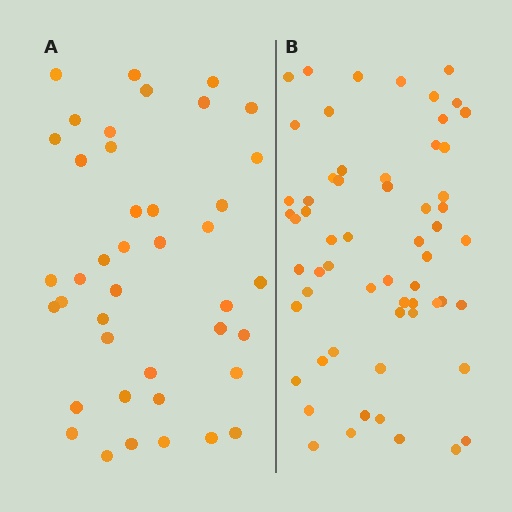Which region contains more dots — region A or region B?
Region B (the right region) has more dots.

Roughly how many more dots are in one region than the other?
Region B has approximately 20 more dots than region A.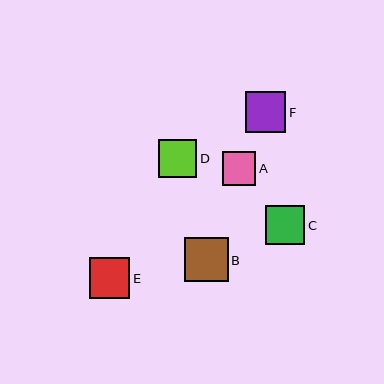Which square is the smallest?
Square A is the smallest with a size of approximately 34 pixels.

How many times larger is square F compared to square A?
Square F is approximately 1.2 times the size of square A.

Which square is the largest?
Square B is the largest with a size of approximately 44 pixels.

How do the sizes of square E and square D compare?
Square E and square D are approximately the same size.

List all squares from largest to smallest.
From largest to smallest: B, E, F, C, D, A.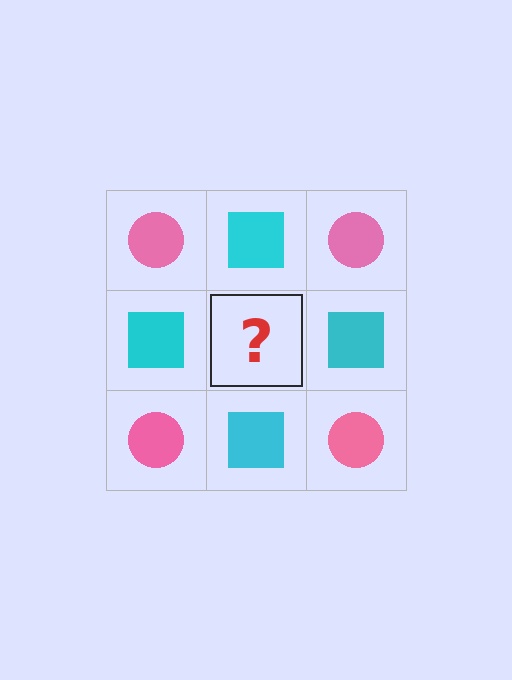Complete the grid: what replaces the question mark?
The question mark should be replaced with a pink circle.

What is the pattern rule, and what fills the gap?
The rule is that it alternates pink circle and cyan square in a checkerboard pattern. The gap should be filled with a pink circle.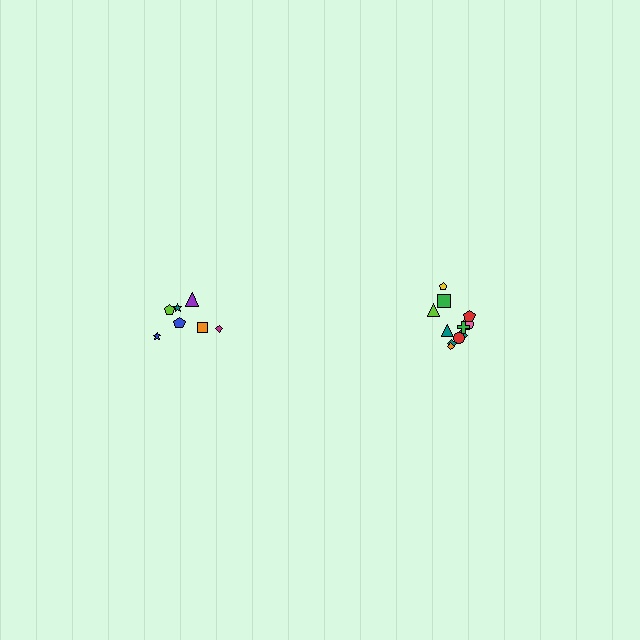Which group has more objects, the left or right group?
The right group.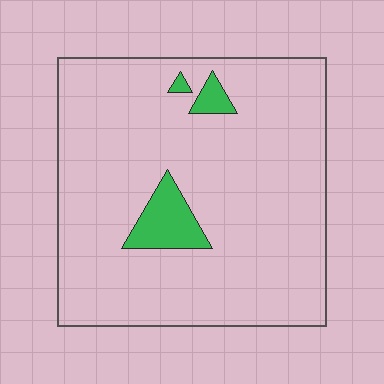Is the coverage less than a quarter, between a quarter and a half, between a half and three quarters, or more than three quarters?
Less than a quarter.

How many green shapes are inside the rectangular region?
3.